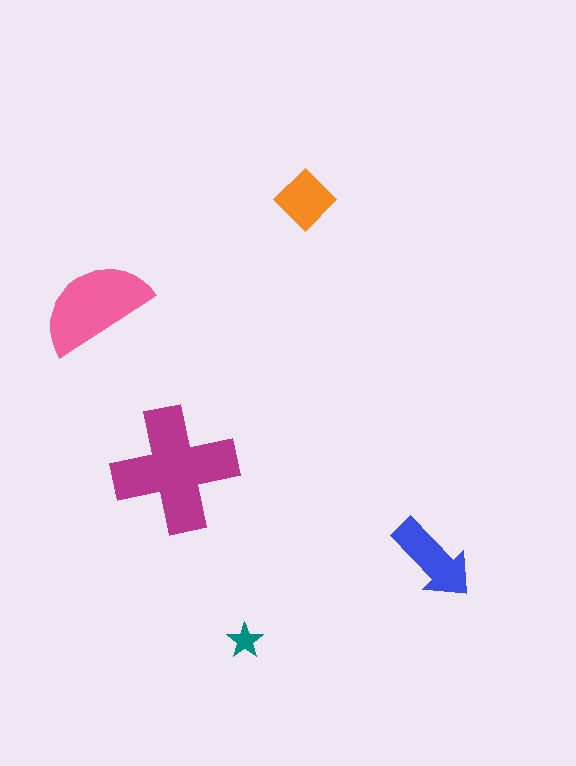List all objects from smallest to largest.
The teal star, the orange diamond, the blue arrow, the pink semicircle, the magenta cross.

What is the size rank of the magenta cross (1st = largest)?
1st.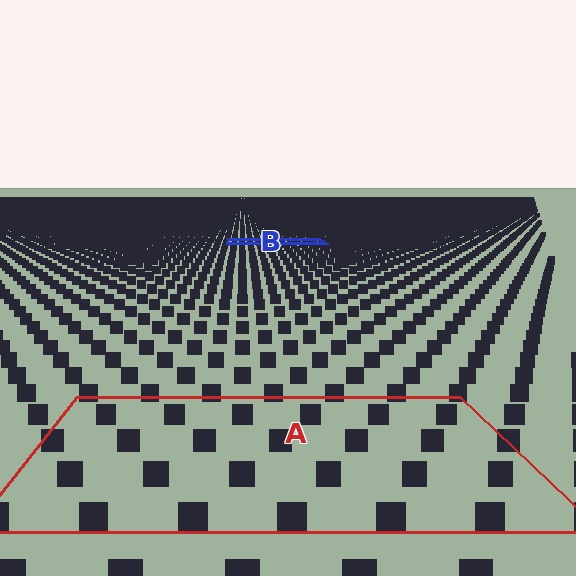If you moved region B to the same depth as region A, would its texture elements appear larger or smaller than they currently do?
They would appear larger. At a closer depth, the same texture elements are projected at a bigger on-screen size.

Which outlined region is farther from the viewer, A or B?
Region B is farther from the viewer — the texture elements inside it appear smaller and more densely packed.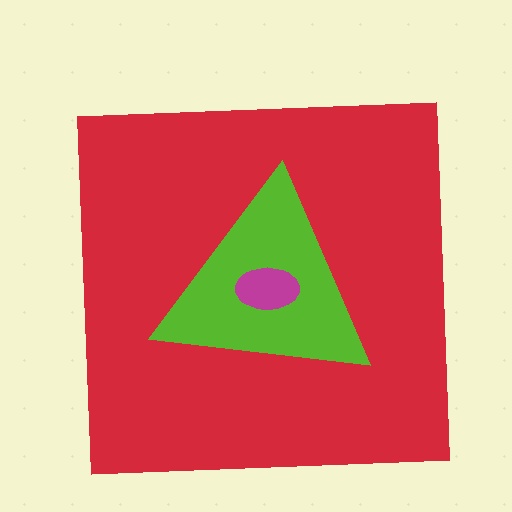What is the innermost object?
The magenta ellipse.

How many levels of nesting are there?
3.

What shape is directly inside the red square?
The lime triangle.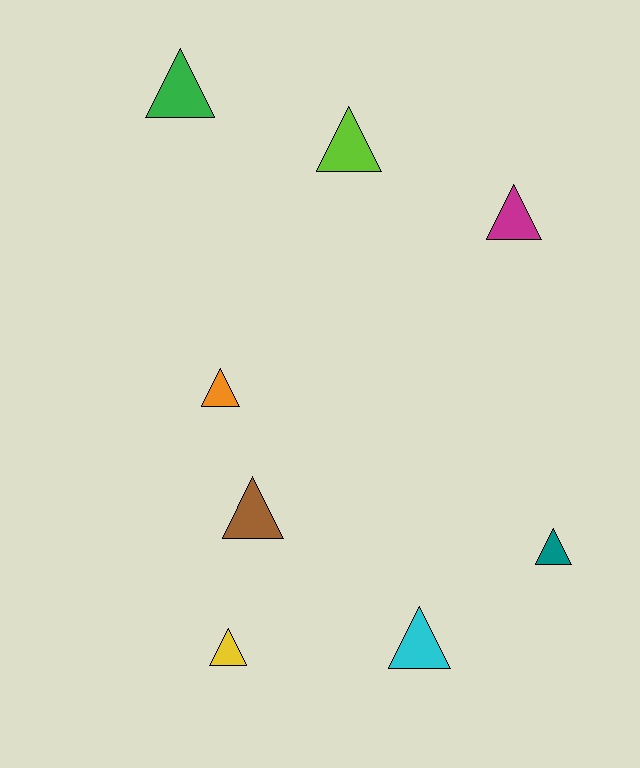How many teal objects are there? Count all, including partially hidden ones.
There is 1 teal object.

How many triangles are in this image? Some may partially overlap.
There are 8 triangles.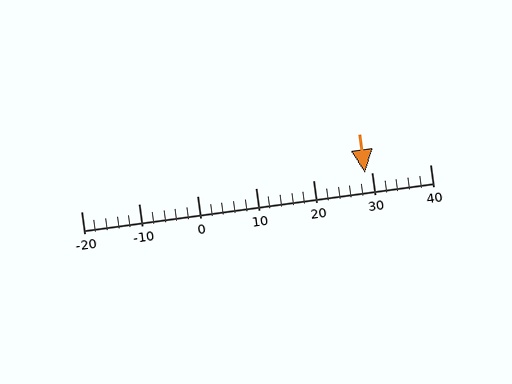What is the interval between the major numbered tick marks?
The major tick marks are spaced 10 units apart.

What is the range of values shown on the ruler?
The ruler shows values from -20 to 40.